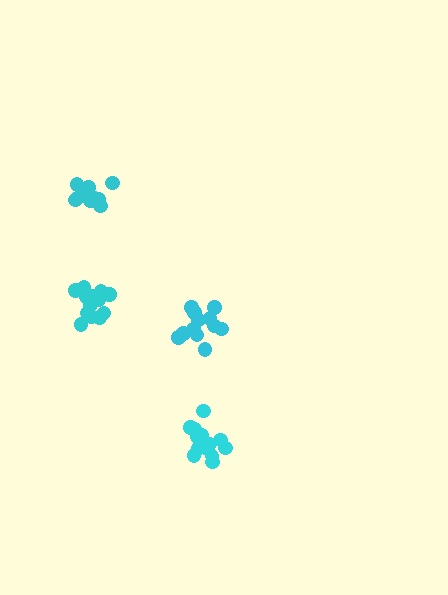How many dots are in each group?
Group 1: 13 dots, Group 2: 14 dots, Group 3: 13 dots, Group 4: 11 dots (51 total).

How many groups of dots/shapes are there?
There are 4 groups.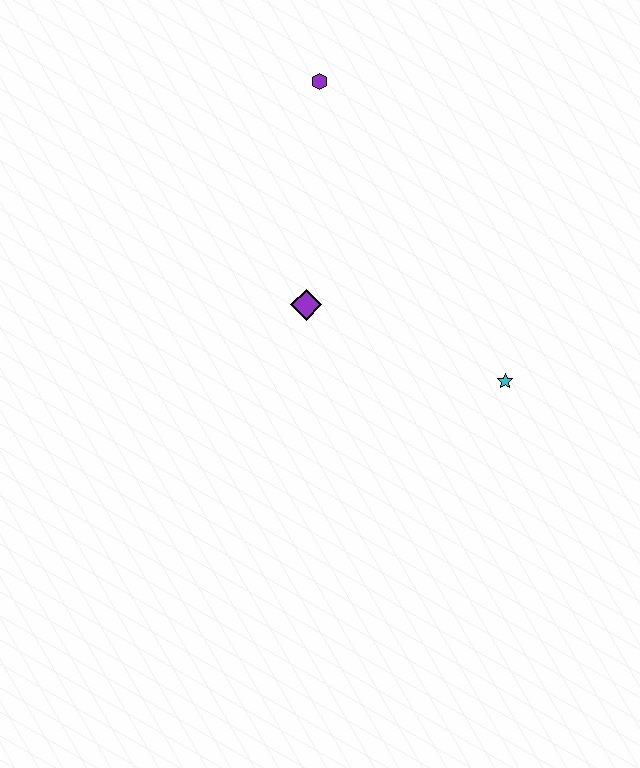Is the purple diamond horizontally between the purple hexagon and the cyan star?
No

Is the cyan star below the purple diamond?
Yes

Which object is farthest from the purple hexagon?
The cyan star is farthest from the purple hexagon.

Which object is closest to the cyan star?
The purple diamond is closest to the cyan star.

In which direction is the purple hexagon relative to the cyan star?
The purple hexagon is above the cyan star.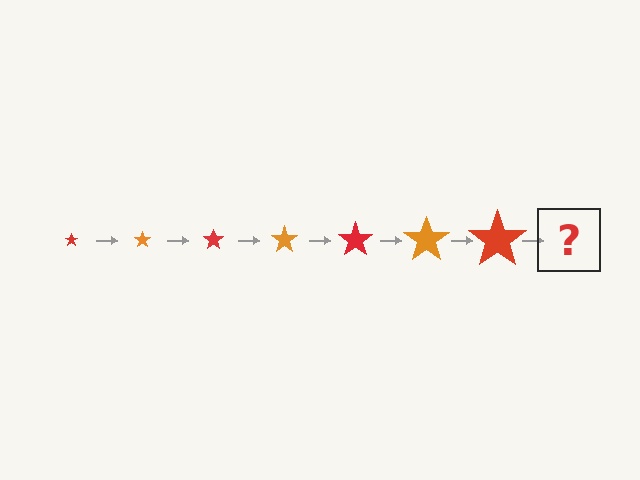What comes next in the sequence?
The next element should be an orange star, larger than the previous one.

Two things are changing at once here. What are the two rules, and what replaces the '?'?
The two rules are that the star grows larger each step and the color cycles through red and orange. The '?' should be an orange star, larger than the previous one.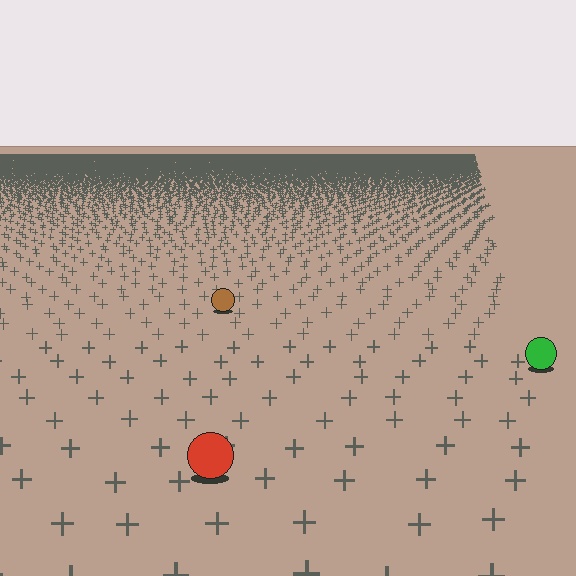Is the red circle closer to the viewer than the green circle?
Yes. The red circle is closer — you can tell from the texture gradient: the ground texture is coarser near it.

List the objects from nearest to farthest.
From nearest to farthest: the red circle, the green circle, the brown circle.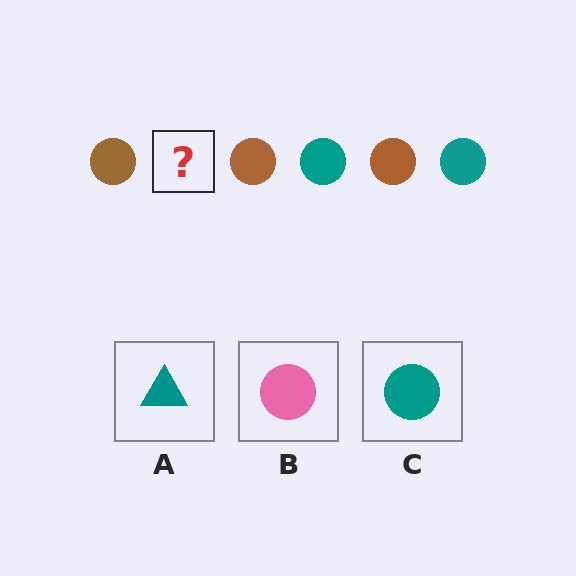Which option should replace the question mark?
Option C.